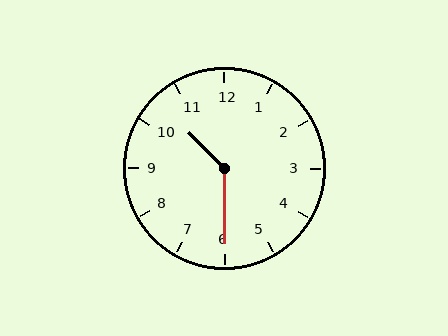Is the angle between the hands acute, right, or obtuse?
It is obtuse.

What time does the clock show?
10:30.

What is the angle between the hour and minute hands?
Approximately 135 degrees.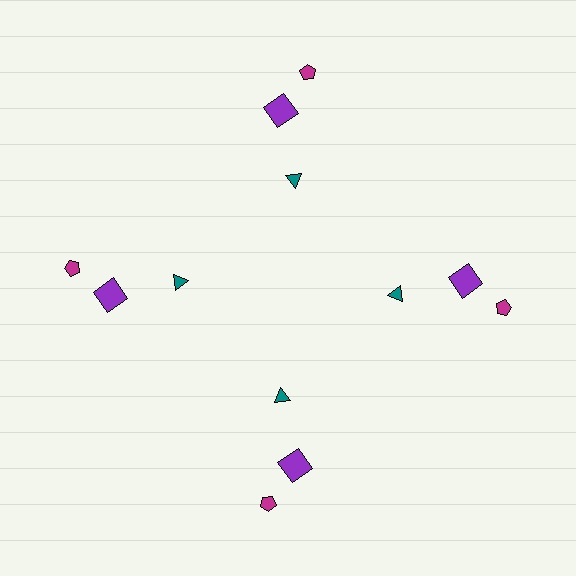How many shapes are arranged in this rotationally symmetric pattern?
There are 12 shapes, arranged in 4 groups of 3.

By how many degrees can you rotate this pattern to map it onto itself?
The pattern maps onto itself every 90 degrees of rotation.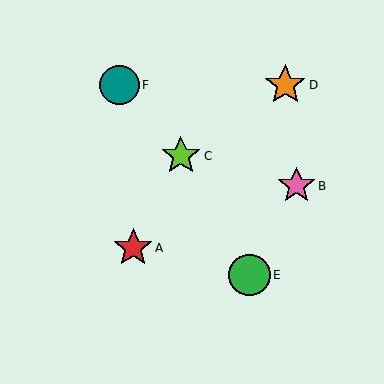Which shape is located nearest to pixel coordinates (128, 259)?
The red star (labeled A) at (133, 248) is nearest to that location.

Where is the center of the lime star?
The center of the lime star is at (181, 156).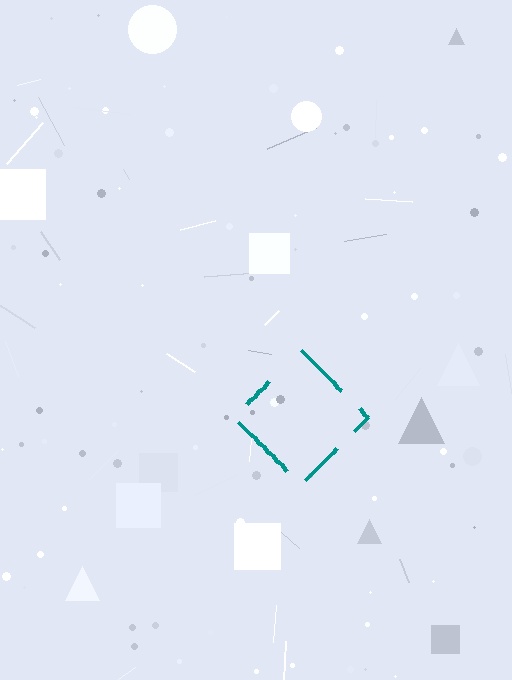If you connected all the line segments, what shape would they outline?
They would outline a diamond.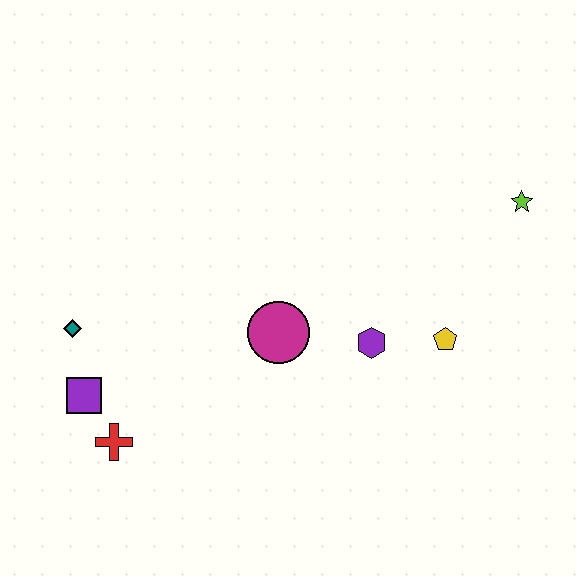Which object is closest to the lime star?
The yellow pentagon is closest to the lime star.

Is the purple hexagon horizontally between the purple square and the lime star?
Yes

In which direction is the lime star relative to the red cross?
The lime star is to the right of the red cross.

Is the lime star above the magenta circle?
Yes